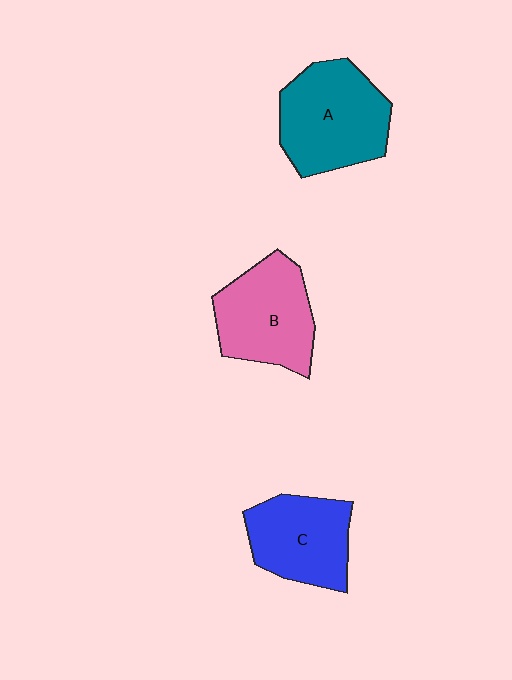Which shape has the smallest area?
Shape C (blue).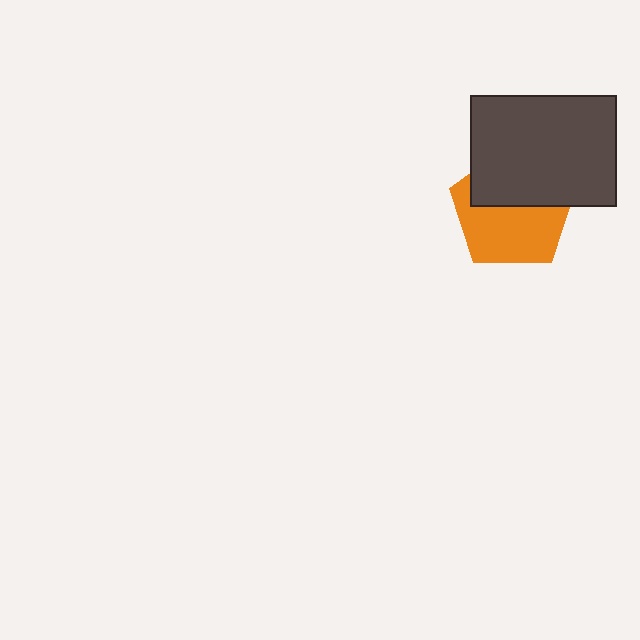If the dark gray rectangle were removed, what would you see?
You would see the complete orange pentagon.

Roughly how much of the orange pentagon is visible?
About half of it is visible (roughly 55%).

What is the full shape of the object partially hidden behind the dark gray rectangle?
The partially hidden object is an orange pentagon.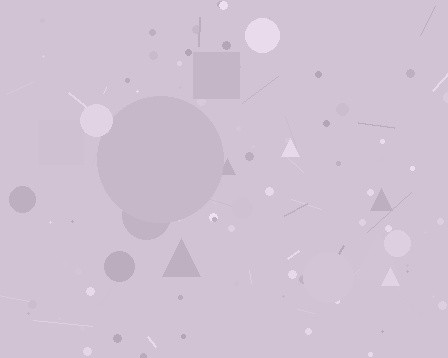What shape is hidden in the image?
A circle is hidden in the image.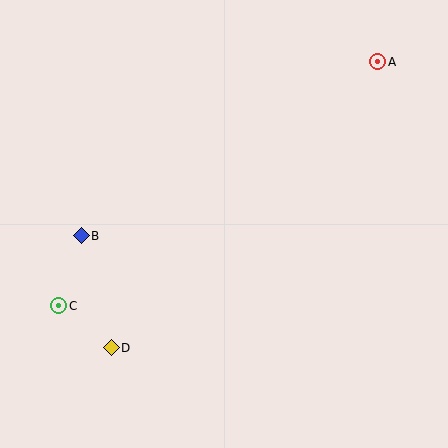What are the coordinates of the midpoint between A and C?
The midpoint between A and C is at (218, 184).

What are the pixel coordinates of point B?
Point B is at (81, 236).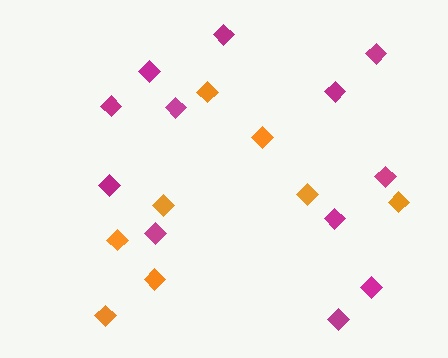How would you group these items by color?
There are 2 groups: one group of magenta diamonds (12) and one group of orange diamonds (8).